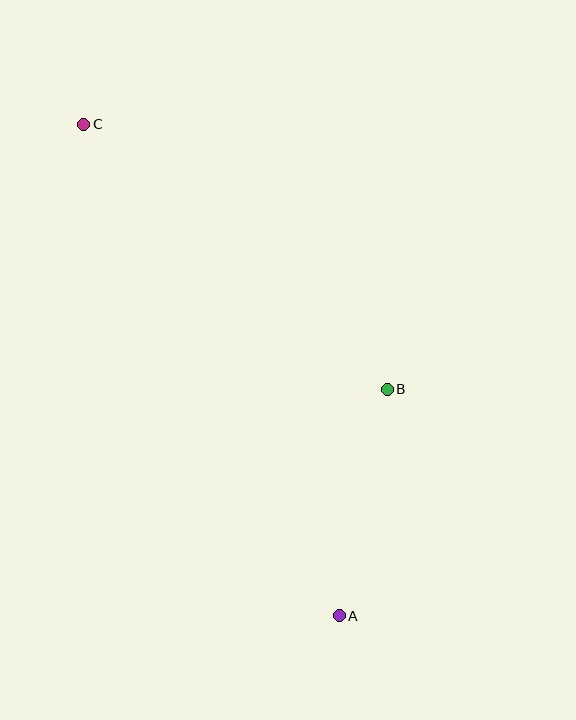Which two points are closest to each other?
Points A and B are closest to each other.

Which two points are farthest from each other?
Points A and C are farthest from each other.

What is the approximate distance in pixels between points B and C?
The distance between B and C is approximately 403 pixels.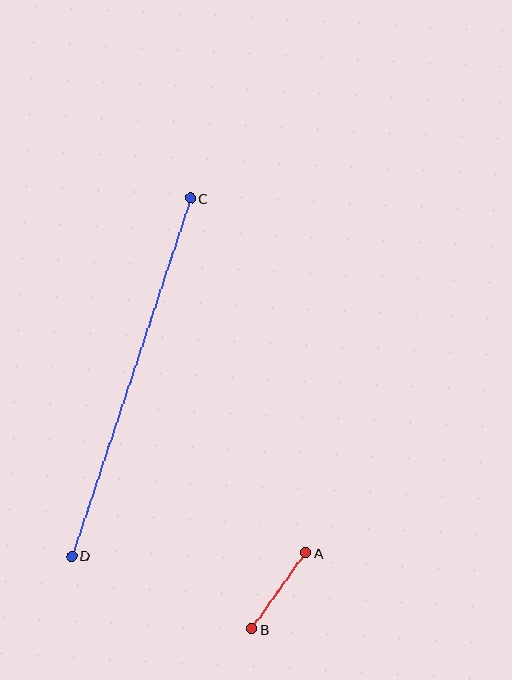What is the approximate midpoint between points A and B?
The midpoint is at approximately (279, 591) pixels.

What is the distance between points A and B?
The distance is approximately 93 pixels.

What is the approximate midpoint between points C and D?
The midpoint is at approximately (131, 377) pixels.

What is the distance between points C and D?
The distance is approximately 377 pixels.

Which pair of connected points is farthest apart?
Points C and D are farthest apart.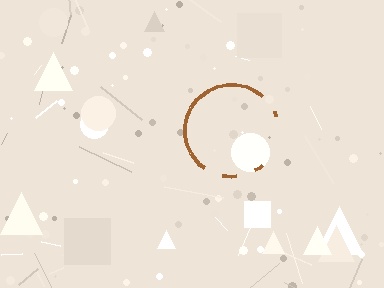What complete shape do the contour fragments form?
The contour fragments form a circle.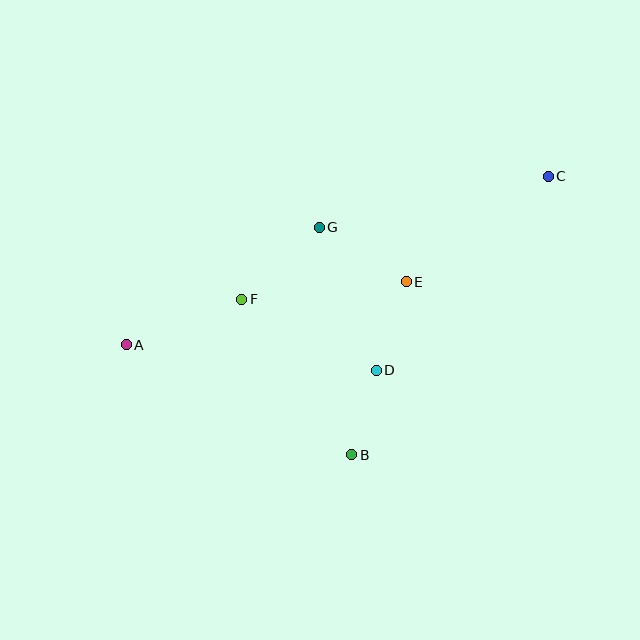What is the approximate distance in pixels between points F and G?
The distance between F and G is approximately 106 pixels.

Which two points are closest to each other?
Points B and D are closest to each other.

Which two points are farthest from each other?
Points A and C are farthest from each other.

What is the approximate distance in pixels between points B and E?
The distance between B and E is approximately 182 pixels.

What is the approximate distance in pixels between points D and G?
The distance between D and G is approximately 154 pixels.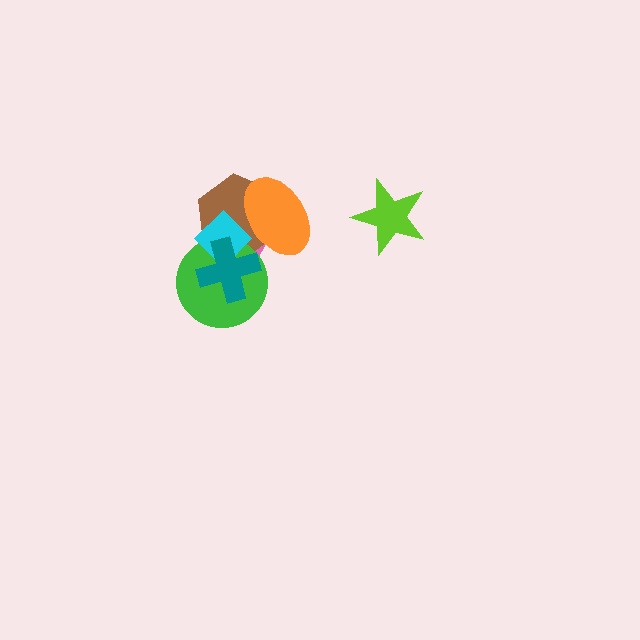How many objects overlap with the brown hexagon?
5 objects overlap with the brown hexagon.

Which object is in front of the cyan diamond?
The teal cross is in front of the cyan diamond.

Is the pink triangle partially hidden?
Yes, it is partially covered by another shape.